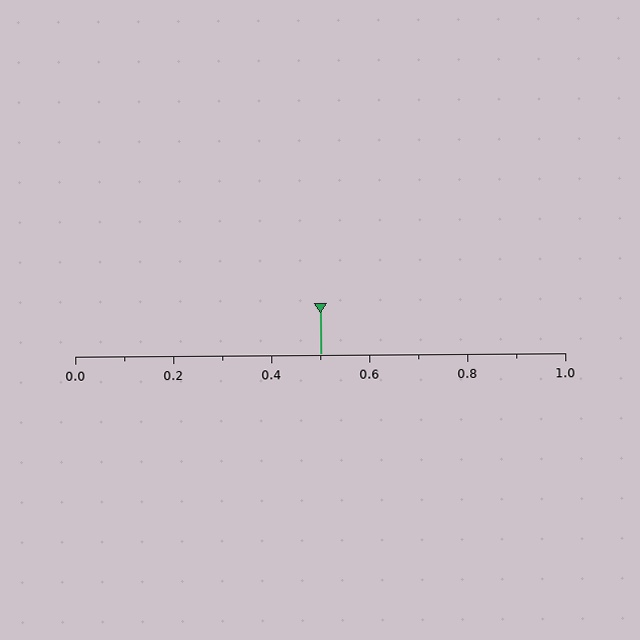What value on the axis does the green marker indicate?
The marker indicates approximately 0.5.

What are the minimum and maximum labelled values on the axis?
The axis runs from 0.0 to 1.0.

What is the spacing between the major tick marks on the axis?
The major ticks are spaced 0.2 apart.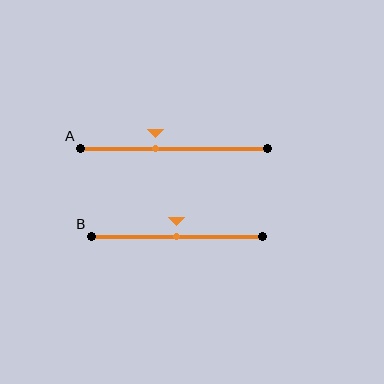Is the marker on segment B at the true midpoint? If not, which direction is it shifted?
Yes, the marker on segment B is at the true midpoint.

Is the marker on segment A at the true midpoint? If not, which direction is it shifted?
No, the marker on segment A is shifted to the left by about 10% of the segment length.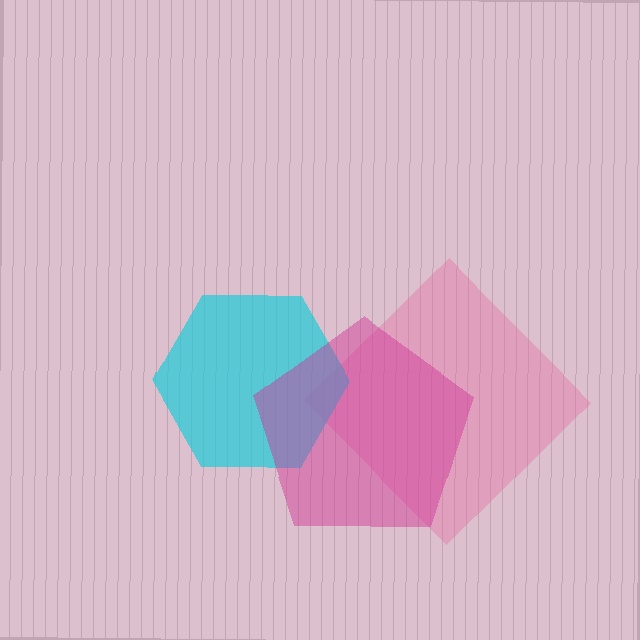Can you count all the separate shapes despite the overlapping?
Yes, there are 3 separate shapes.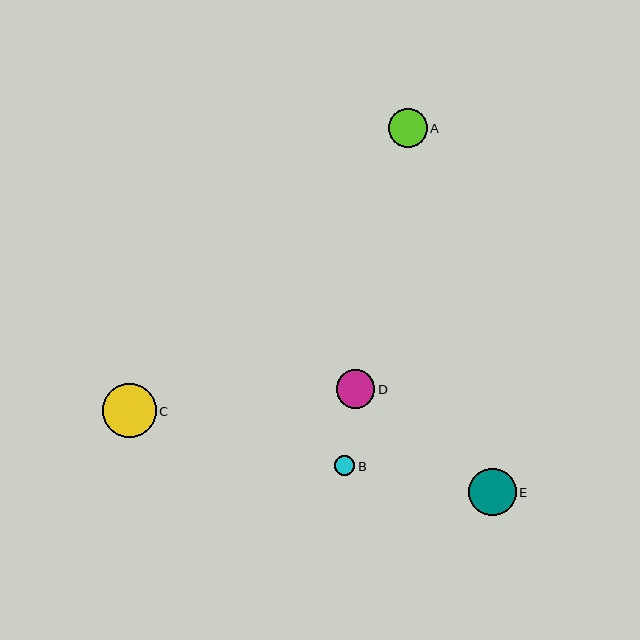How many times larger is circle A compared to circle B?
Circle A is approximately 1.9 times the size of circle B.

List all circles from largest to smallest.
From largest to smallest: C, E, A, D, B.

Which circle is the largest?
Circle C is the largest with a size of approximately 54 pixels.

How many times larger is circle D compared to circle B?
Circle D is approximately 1.9 times the size of circle B.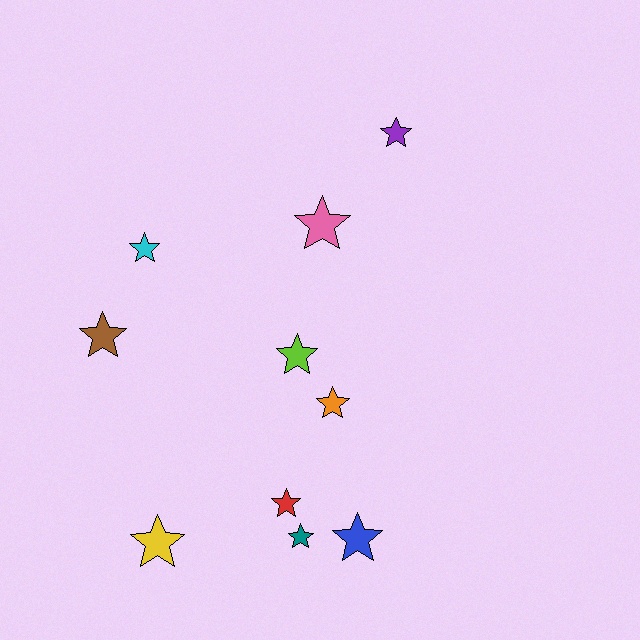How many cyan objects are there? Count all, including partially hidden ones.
There is 1 cyan object.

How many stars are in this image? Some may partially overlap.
There are 10 stars.